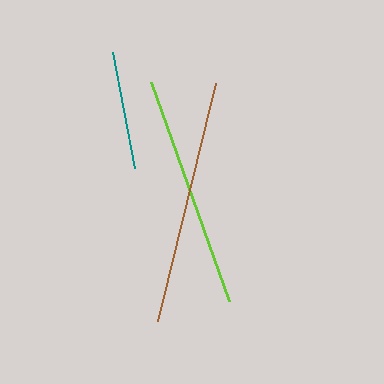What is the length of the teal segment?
The teal segment is approximately 118 pixels long.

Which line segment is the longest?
The brown line is the longest at approximately 245 pixels.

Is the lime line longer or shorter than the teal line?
The lime line is longer than the teal line.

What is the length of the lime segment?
The lime segment is approximately 233 pixels long.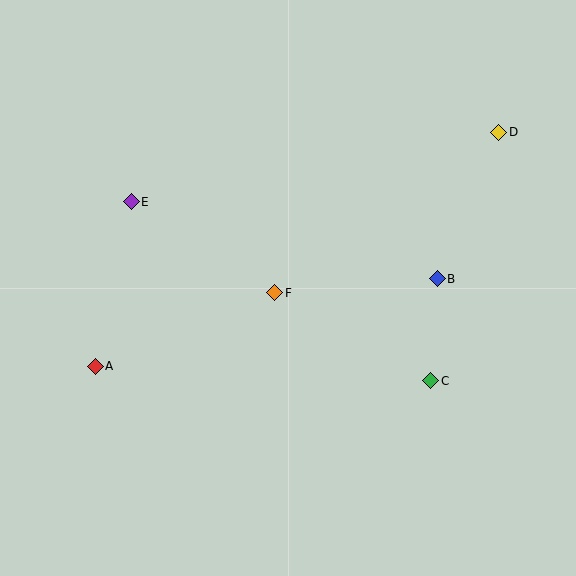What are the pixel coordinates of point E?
Point E is at (131, 202).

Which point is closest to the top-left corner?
Point E is closest to the top-left corner.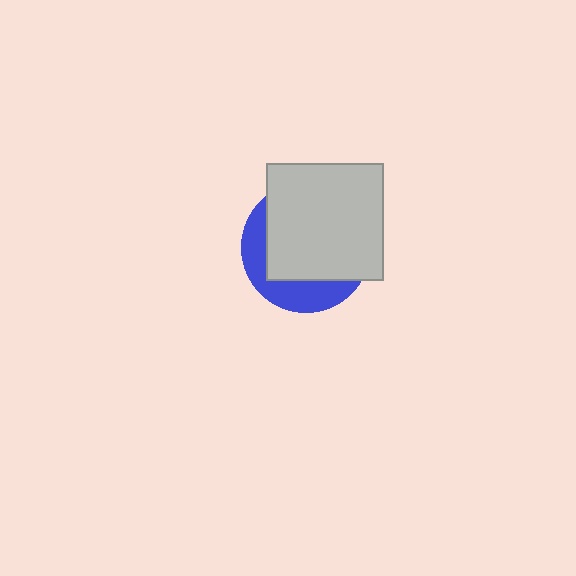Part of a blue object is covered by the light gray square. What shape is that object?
It is a circle.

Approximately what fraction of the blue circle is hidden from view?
Roughly 70% of the blue circle is hidden behind the light gray square.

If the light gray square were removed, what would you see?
You would see the complete blue circle.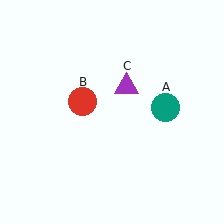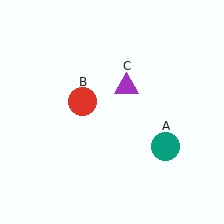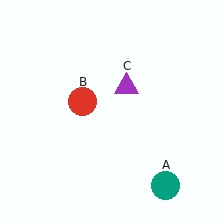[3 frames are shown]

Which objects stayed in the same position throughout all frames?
Red circle (object B) and purple triangle (object C) remained stationary.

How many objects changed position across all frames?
1 object changed position: teal circle (object A).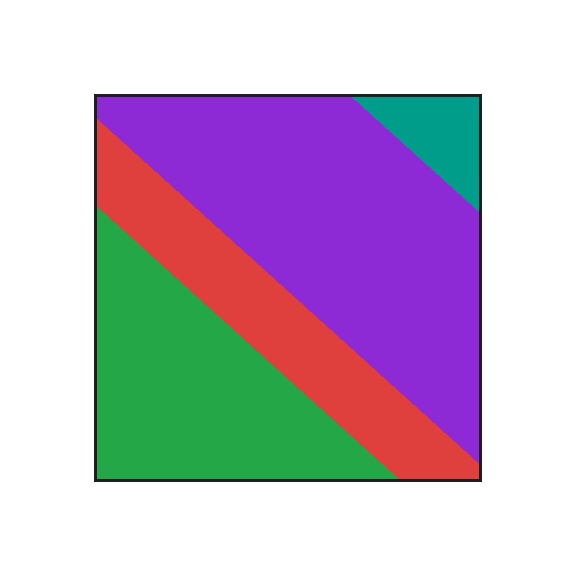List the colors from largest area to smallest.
From largest to smallest: purple, green, red, teal.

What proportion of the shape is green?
Green takes up about one quarter (1/4) of the shape.